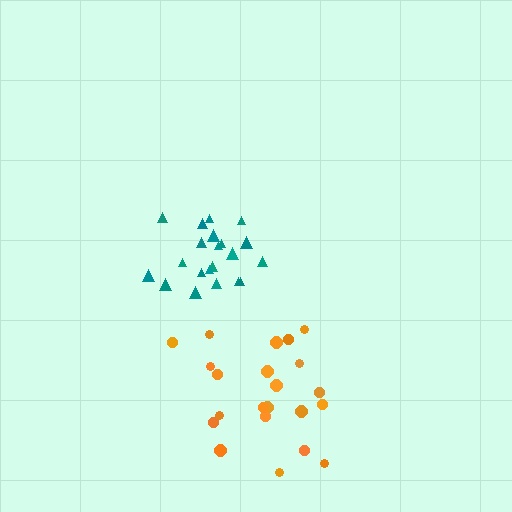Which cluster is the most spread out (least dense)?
Orange.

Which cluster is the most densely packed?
Teal.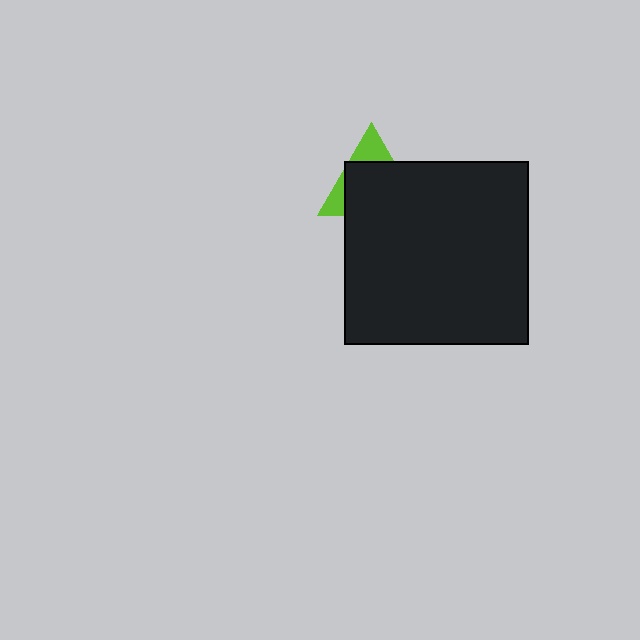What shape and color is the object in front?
The object in front is a black square.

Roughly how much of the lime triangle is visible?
A small part of it is visible (roughly 30%).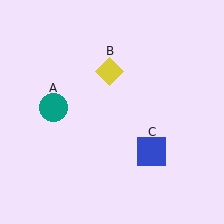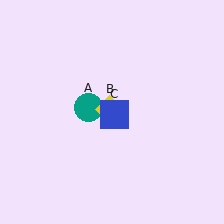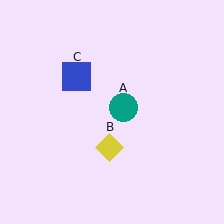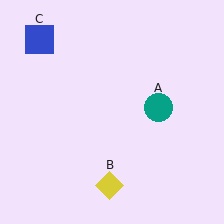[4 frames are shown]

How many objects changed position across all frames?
3 objects changed position: teal circle (object A), yellow diamond (object B), blue square (object C).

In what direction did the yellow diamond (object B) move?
The yellow diamond (object B) moved down.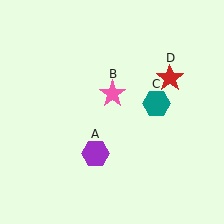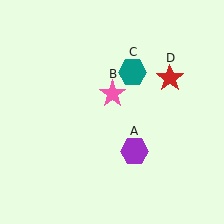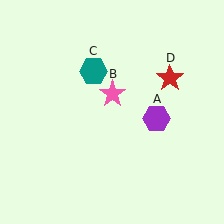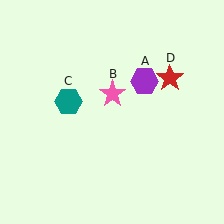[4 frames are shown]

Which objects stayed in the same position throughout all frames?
Pink star (object B) and red star (object D) remained stationary.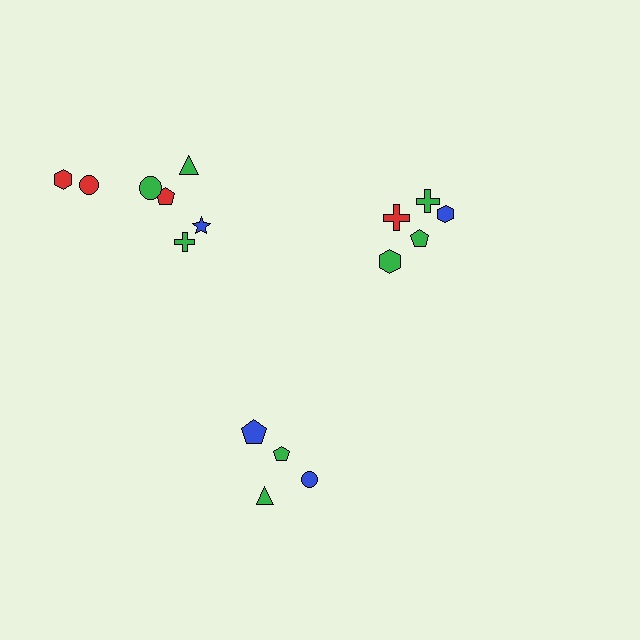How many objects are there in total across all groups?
There are 16 objects.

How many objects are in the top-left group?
There are 7 objects.